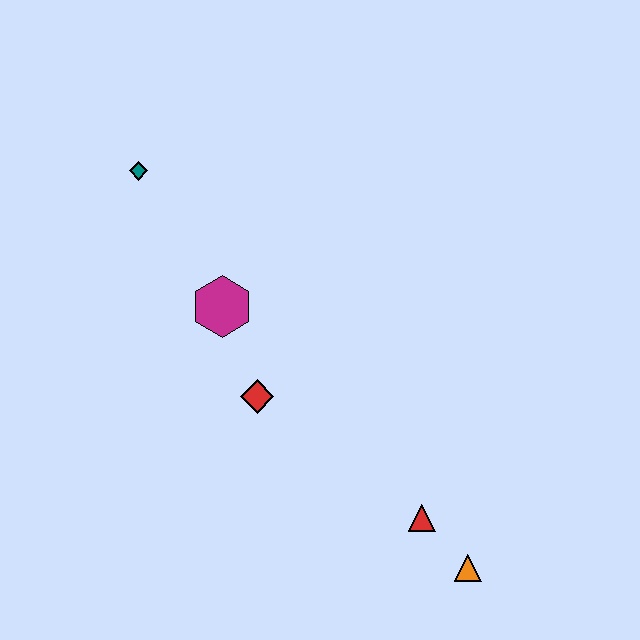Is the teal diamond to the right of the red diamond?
No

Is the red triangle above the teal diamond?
No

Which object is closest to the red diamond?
The magenta hexagon is closest to the red diamond.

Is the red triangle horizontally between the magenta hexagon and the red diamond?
No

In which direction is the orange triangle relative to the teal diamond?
The orange triangle is below the teal diamond.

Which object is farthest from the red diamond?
The orange triangle is farthest from the red diamond.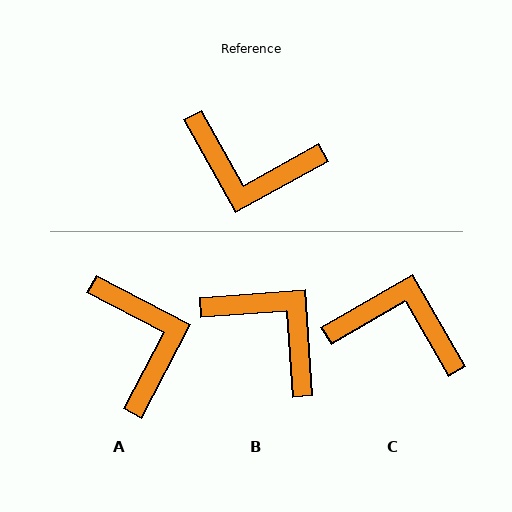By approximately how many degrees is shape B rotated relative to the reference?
Approximately 155 degrees counter-clockwise.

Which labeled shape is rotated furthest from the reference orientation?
C, about 179 degrees away.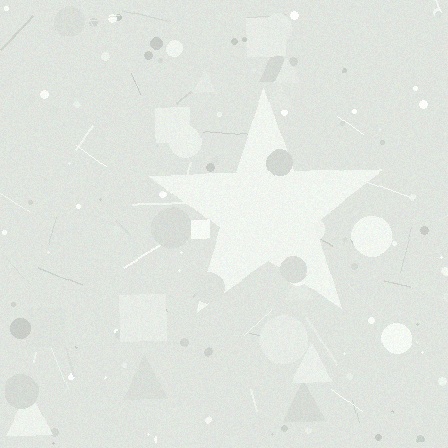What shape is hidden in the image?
A star is hidden in the image.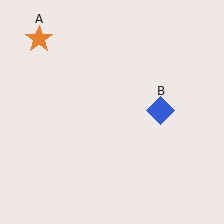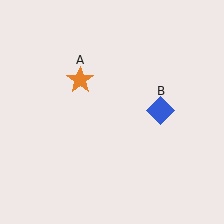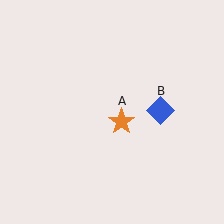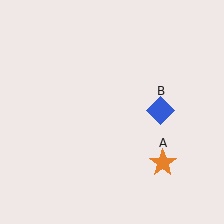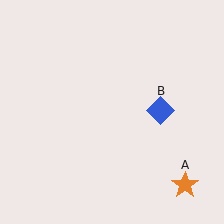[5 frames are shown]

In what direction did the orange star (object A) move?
The orange star (object A) moved down and to the right.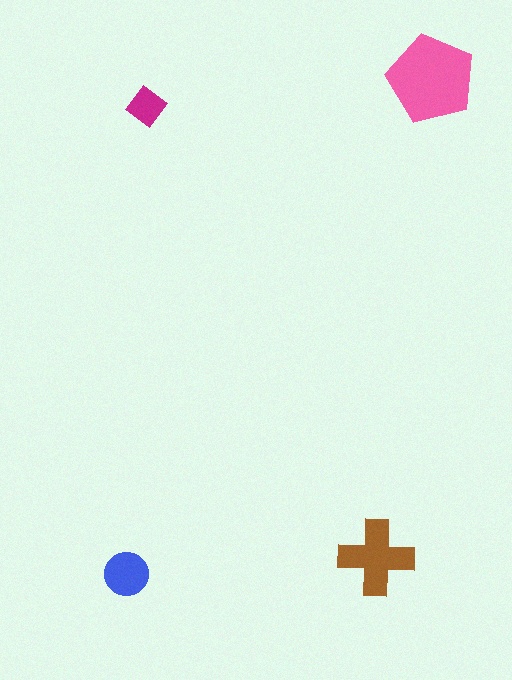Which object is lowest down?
The blue circle is bottommost.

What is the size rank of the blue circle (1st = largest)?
3rd.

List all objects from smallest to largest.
The magenta diamond, the blue circle, the brown cross, the pink pentagon.